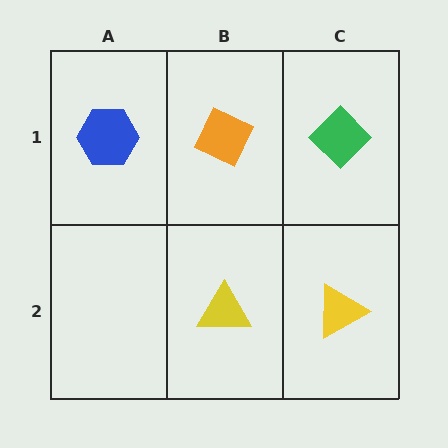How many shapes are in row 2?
2 shapes.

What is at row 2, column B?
A yellow triangle.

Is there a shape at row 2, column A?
No, that cell is empty.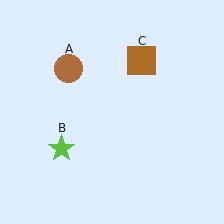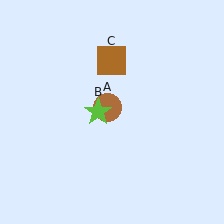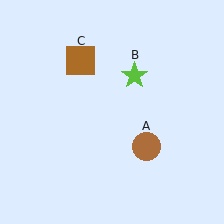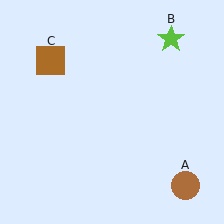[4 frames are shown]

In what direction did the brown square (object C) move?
The brown square (object C) moved left.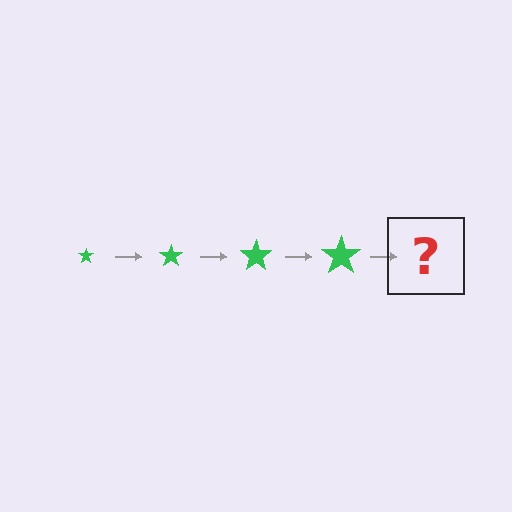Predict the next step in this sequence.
The next step is a green star, larger than the previous one.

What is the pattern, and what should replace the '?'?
The pattern is that the star gets progressively larger each step. The '?' should be a green star, larger than the previous one.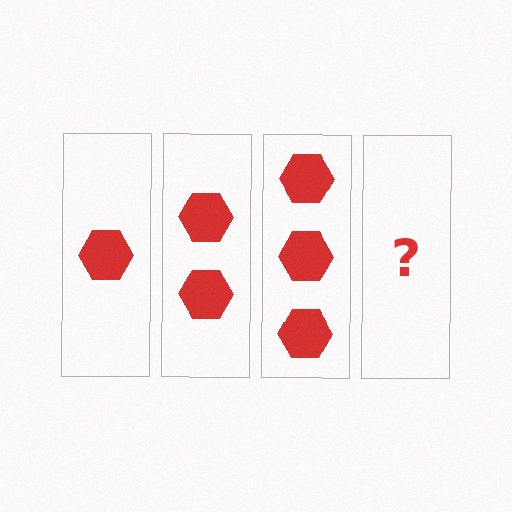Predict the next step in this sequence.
The next step is 4 hexagons.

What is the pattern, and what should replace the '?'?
The pattern is that each step adds one more hexagon. The '?' should be 4 hexagons.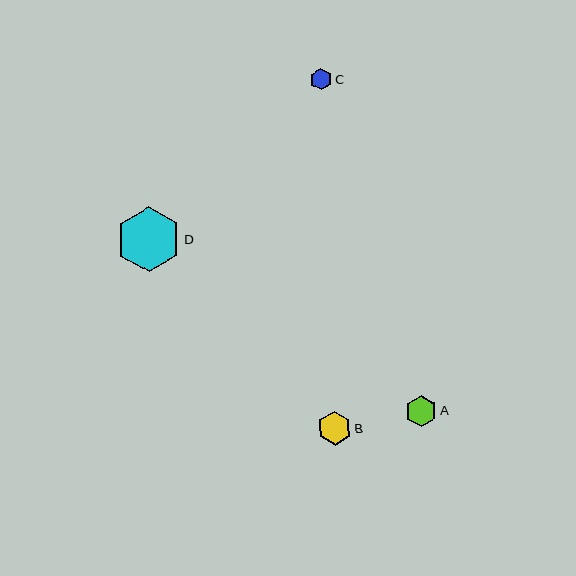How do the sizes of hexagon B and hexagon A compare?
Hexagon B and hexagon A are approximately the same size.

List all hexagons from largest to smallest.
From largest to smallest: D, B, A, C.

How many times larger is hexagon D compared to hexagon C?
Hexagon D is approximately 3.0 times the size of hexagon C.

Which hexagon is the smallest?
Hexagon C is the smallest with a size of approximately 22 pixels.